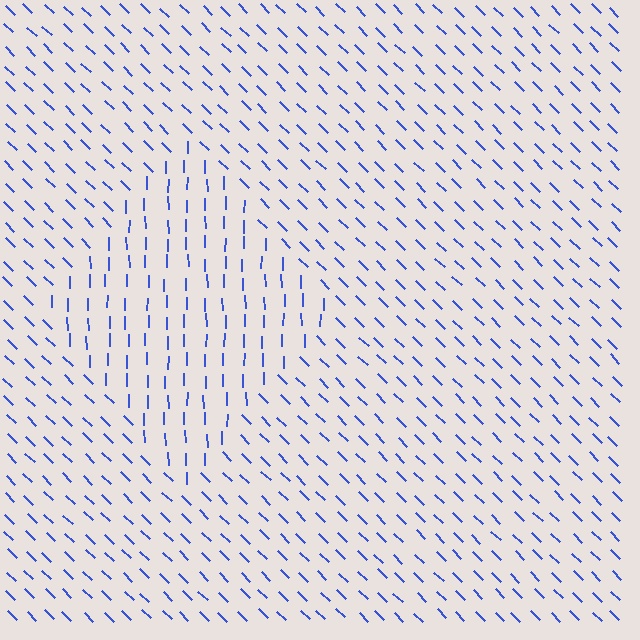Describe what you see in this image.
The image is filled with small blue line segments. A diamond region in the image has lines oriented differently from the surrounding lines, creating a visible texture boundary.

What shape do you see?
I see a diamond.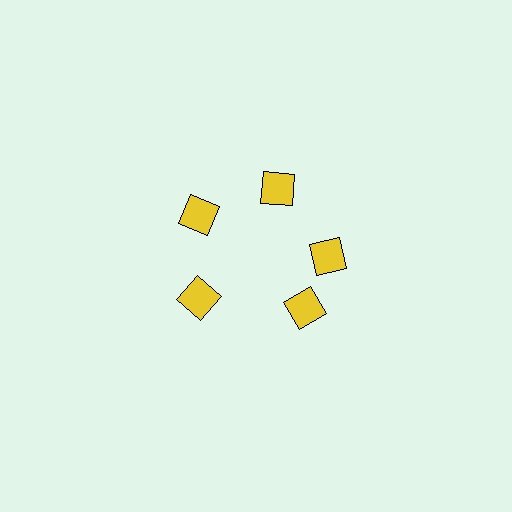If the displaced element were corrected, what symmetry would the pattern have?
It would have 5-fold rotational symmetry — the pattern would map onto itself every 72 degrees.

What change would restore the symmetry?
The symmetry would be restored by rotating it back into even spacing with its neighbors so that all 5 squares sit at equal angles and equal distance from the center.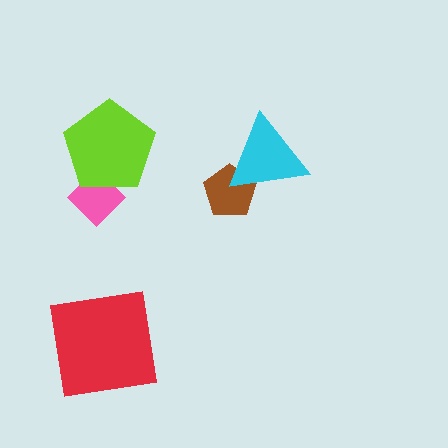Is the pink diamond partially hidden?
Yes, it is partially covered by another shape.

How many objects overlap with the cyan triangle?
1 object overlaps with the cyan triangle.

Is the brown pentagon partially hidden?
Yes, it is partially covered by another shape.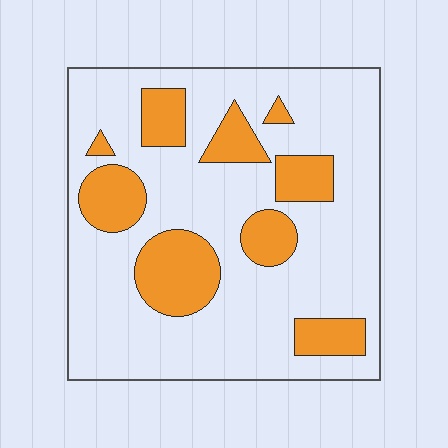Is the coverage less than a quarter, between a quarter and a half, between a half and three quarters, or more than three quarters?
Less than a quarter.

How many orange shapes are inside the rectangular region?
9.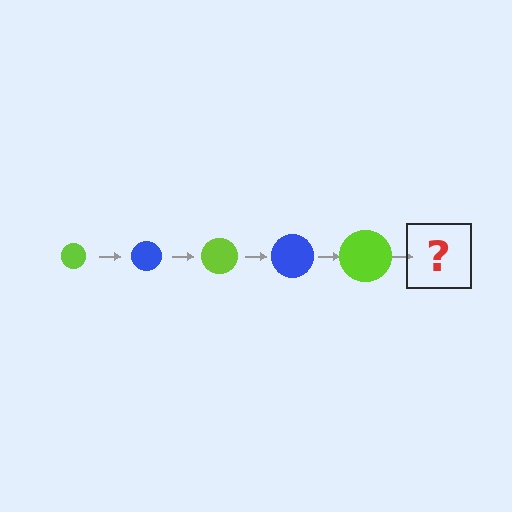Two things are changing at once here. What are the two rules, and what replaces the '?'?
The two rules are that the circle grows larger each step and the color cycles through lime and blue. The '?' should be a blue circle, larger than the previous one.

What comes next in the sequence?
The next element should be a blue circle, larger than the previous one.